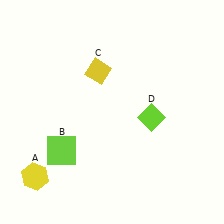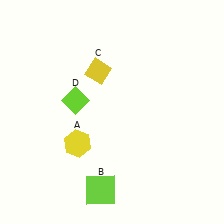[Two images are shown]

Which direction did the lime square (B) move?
The lime square (B) moved down.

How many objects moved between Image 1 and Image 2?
3 objects moved between the two images.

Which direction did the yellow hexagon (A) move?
The yellow hexagon (A) moved right.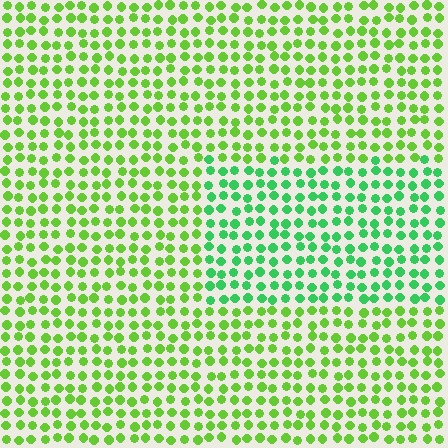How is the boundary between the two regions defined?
The boundary is defined purely by a slight shift in hue (about 35 degrees). Spacing, size, and orientation are identical on both sides.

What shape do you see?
I see a rectangle.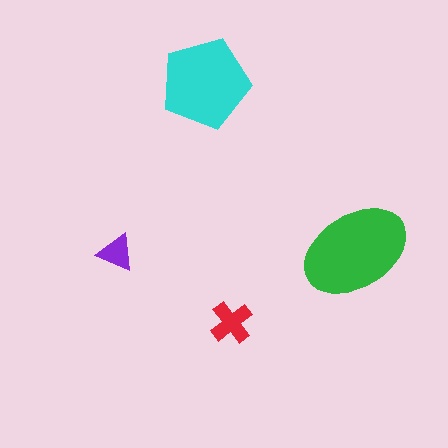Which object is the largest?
The green ellipse.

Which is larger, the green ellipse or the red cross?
The green ellipse.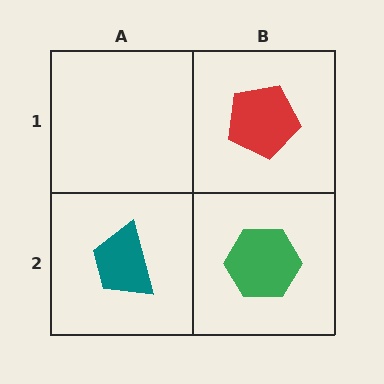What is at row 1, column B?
A red pentagon.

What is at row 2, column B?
A green hexagon.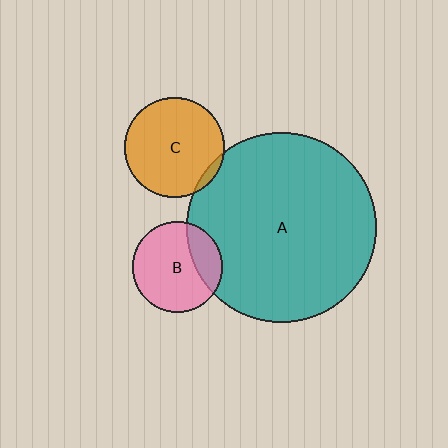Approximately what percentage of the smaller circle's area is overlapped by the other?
Approximately 25%.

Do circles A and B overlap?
Yes.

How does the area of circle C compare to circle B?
Approximately 1.2 times.